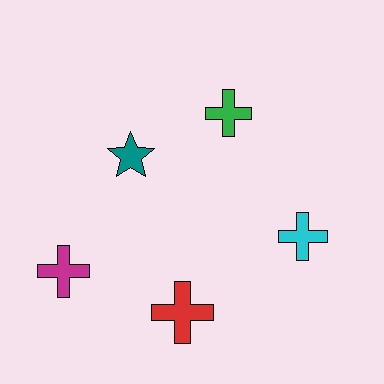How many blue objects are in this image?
There are no blue objects.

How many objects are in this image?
There are 5 objects.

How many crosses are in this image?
There are 4 crosses.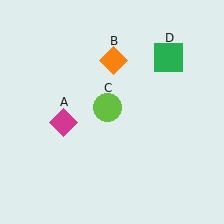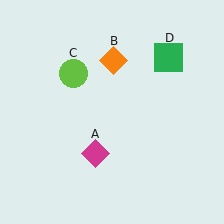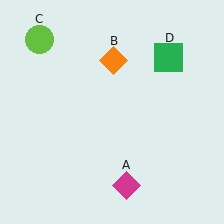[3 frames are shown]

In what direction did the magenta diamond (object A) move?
The magenta diamond (object A) moved down and to the right.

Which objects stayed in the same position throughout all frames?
Orange diamond (object B) and green square (object D) remained stationary.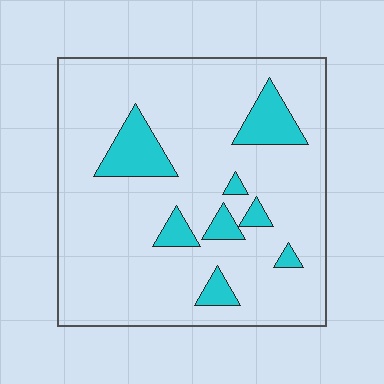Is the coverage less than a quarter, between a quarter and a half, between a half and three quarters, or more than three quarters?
Less than a quarter.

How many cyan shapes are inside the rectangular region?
8.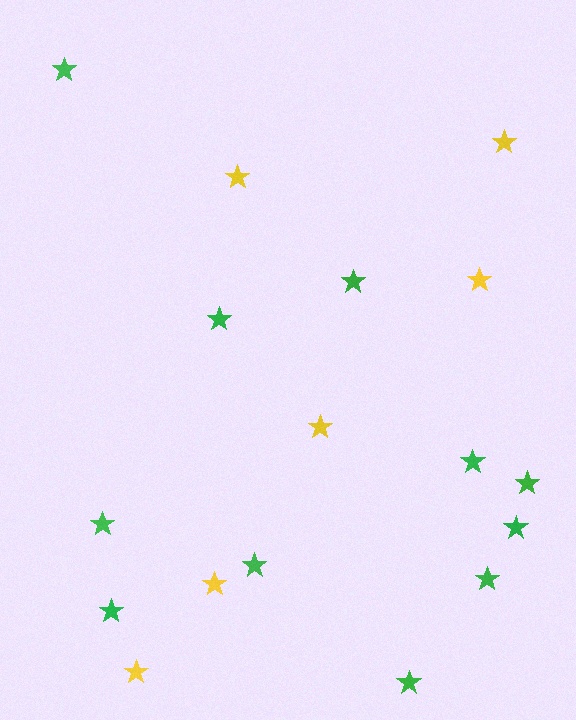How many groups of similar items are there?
There are 2 groups: one group of yellow stars (6) and one group of green stars (11).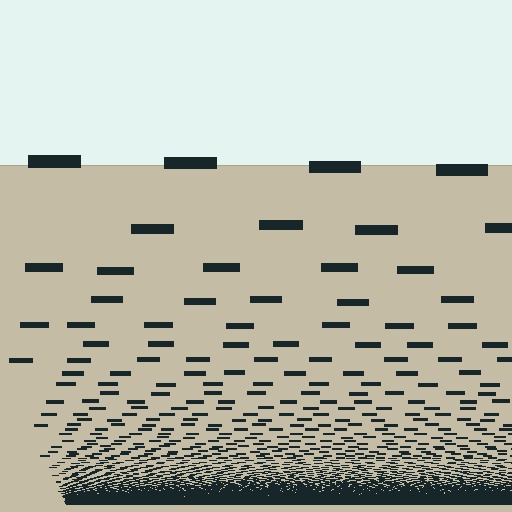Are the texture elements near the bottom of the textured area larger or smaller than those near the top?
Smaller. The gradient is inverted — elements near the bottom are smaller and denser.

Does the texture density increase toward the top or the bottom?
Density increases toward the bottom.